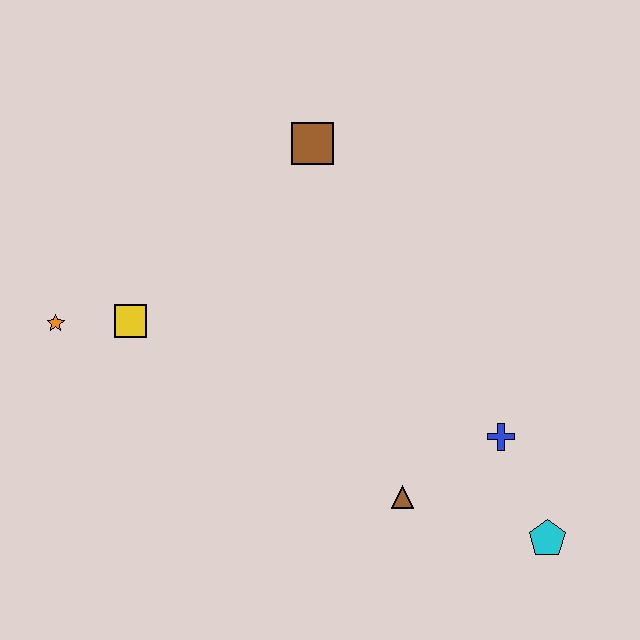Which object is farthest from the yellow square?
The cyan pentagon is farthest from the yellow square.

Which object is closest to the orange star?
The yellow square is closest to the orange star.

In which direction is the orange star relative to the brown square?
The orange star is to the left of the brown square.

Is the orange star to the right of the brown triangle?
No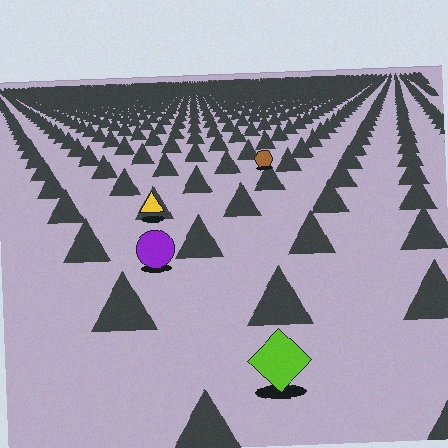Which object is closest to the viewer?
The lime diamond is closest. The texture marks near it are larger and more spread out.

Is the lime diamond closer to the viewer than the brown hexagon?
Yes. The lime diamond is closer — you can tell from the texture gradient: the ground texture is coarser near it.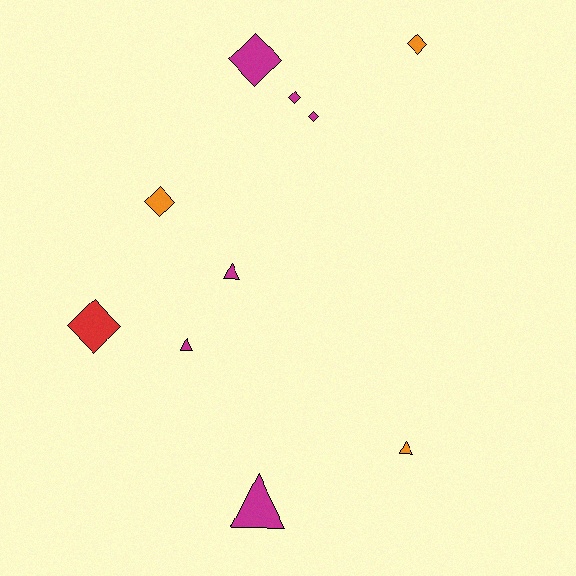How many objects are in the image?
There are 10 objects.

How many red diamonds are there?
There is 1 red diamond.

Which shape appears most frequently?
Diamond, with 6 objects.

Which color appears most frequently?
Magenta, with 6 objects.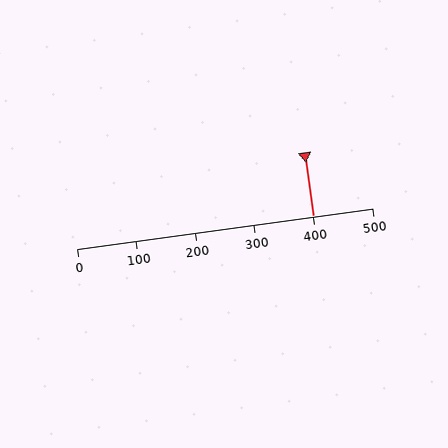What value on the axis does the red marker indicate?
The marker indicates approximately 400.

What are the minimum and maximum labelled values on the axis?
The axis runs from 0 to 500.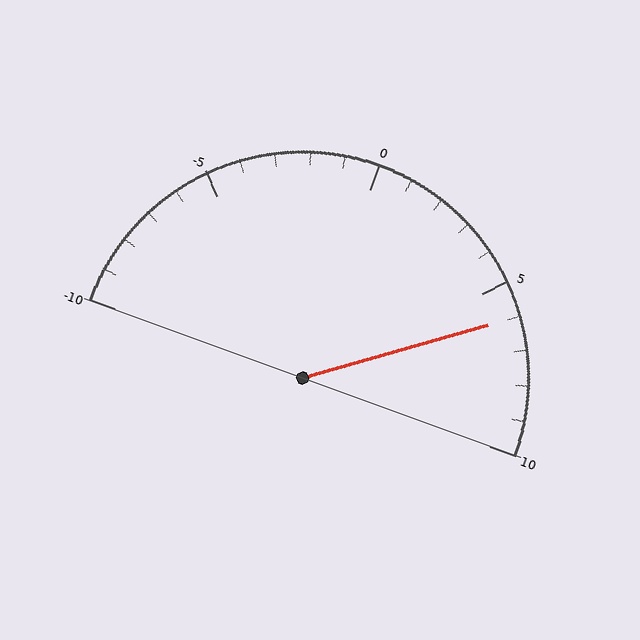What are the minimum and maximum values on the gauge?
The gauge ranges from -10 to 10.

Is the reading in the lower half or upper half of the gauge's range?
The reading is in the upper half of the range (-10 to 10).